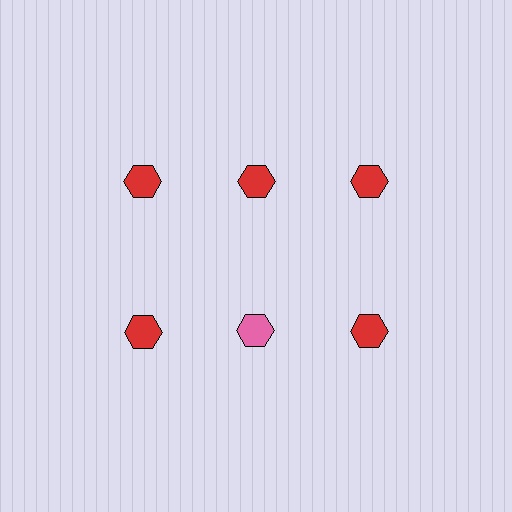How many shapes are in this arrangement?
There are 6 shapes arranged in a grid pattern.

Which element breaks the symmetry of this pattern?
The pink hexagon in the second row, second from left column breaks the symmetry. All other shapes are red hexagons.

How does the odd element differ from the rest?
It has a different color: pink instead of red.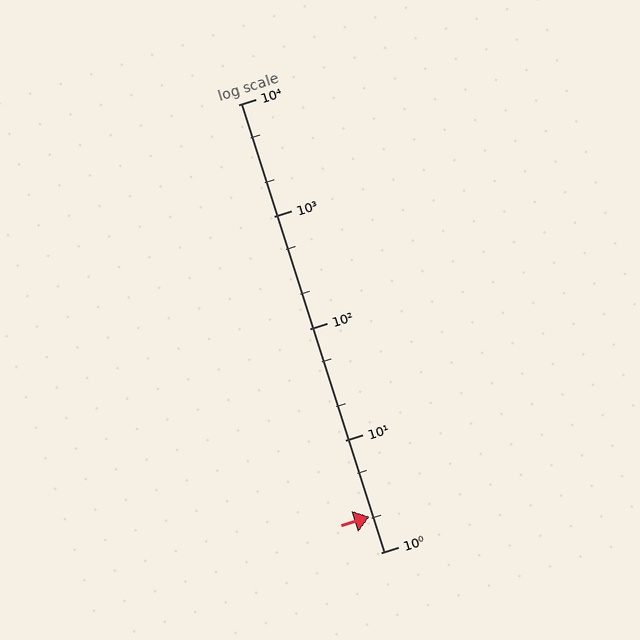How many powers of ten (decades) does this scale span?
The scale spans 4 decades, from 1 to 10000.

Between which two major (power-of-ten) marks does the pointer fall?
The pointer is between 1 and 10.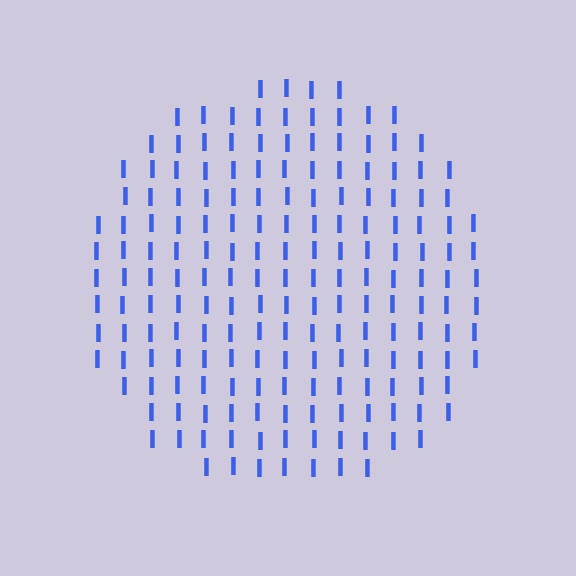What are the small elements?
The small elements are letter I's.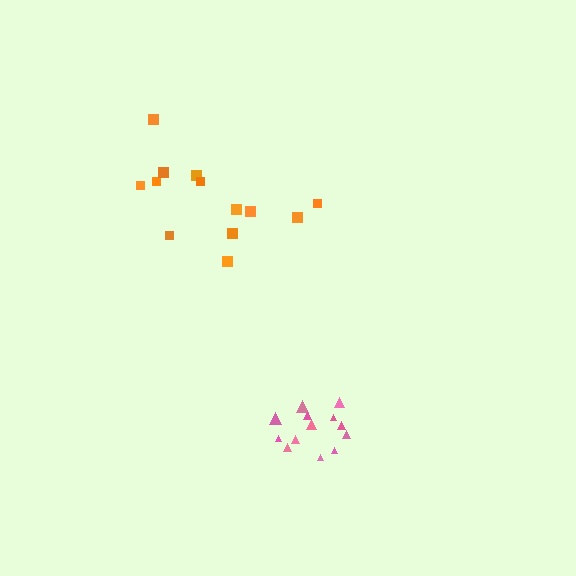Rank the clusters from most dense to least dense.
pink, orange.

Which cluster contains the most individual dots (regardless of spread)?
Pink (13).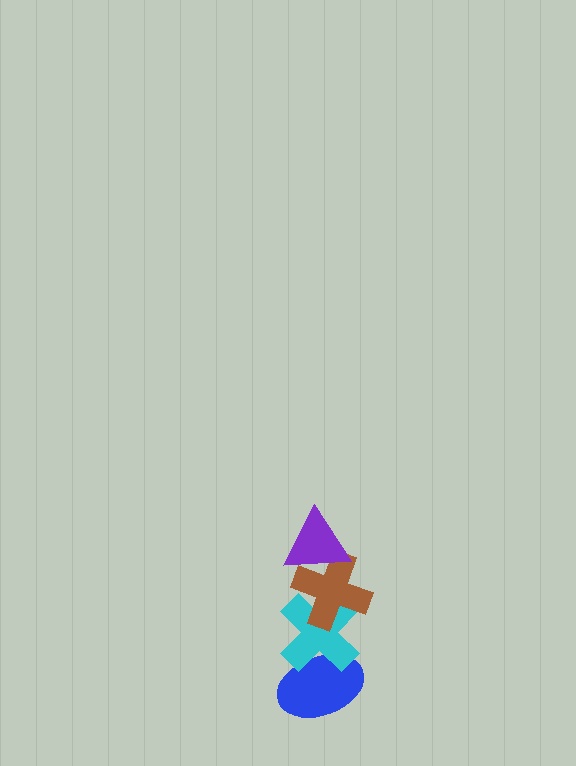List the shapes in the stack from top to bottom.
From top to bottom: the purple triangle, the brown cross, the cyan cross, the blue ellipse.